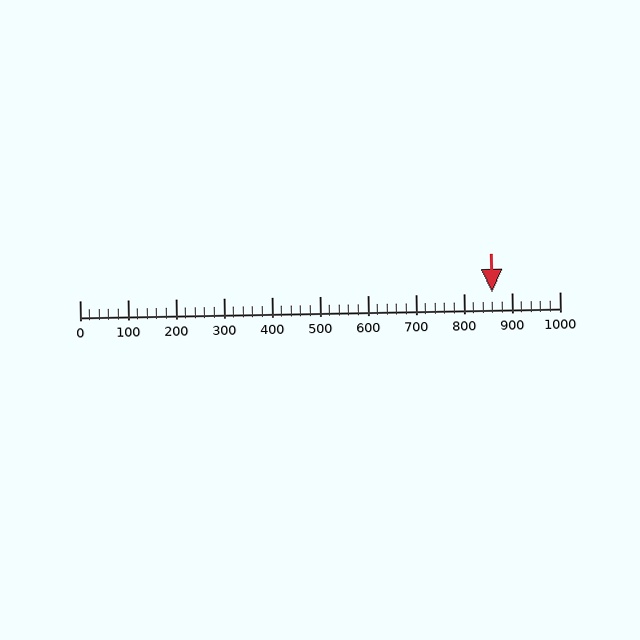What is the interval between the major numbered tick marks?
The major tick marks are spaced 100 units apart.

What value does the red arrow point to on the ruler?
The red arrow points to approximately 860.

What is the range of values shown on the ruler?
The ruler shows values from 0 to 1000.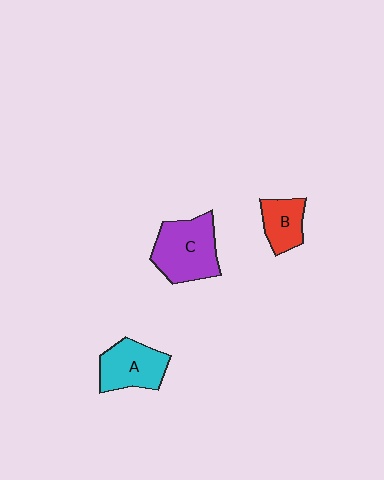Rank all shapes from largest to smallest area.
From largest to smallest: C (purple), A (cyan), B (red).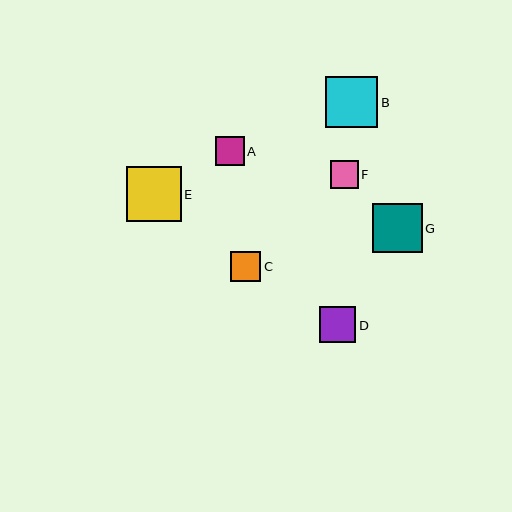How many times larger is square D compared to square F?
Square D is approximately 1.3 times the size of square F.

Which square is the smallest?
Square F is the smallest with a size of approximately 28 pixels.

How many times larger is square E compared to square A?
Square E is approximately 1.9 times the size of square A.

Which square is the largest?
Square E is the largest with a size of approximately 55 pixels.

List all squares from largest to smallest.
From largest to smallest: E, B, G, D, C, A, F.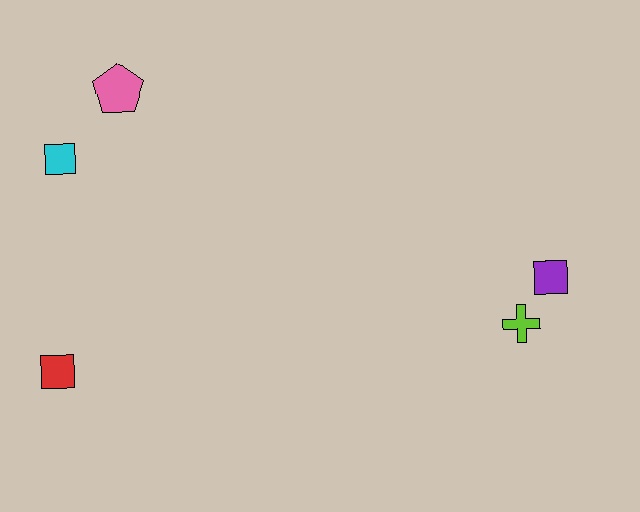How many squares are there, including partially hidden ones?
There are 3 squares.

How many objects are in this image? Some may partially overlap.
There are 5 objects.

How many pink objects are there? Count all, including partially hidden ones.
There is 1 pink object.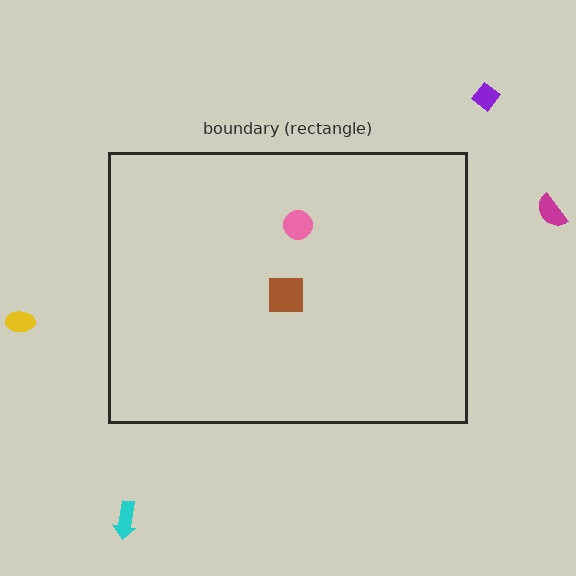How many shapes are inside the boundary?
2 inside, 4 outside.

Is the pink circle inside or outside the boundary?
Inside.